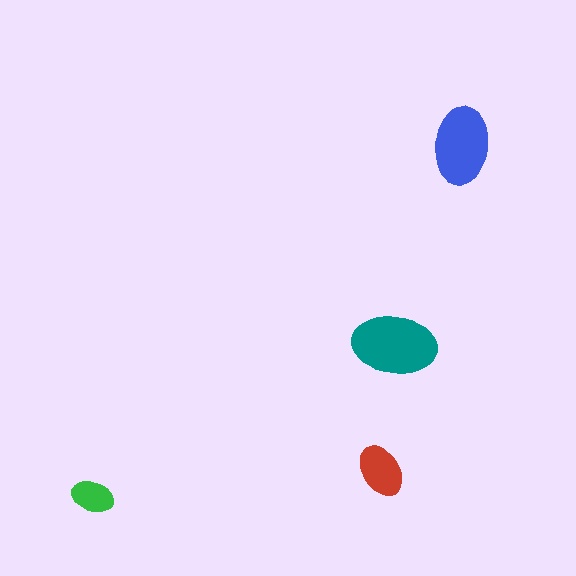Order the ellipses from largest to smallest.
the teal one, the blue one, the red one, the green one.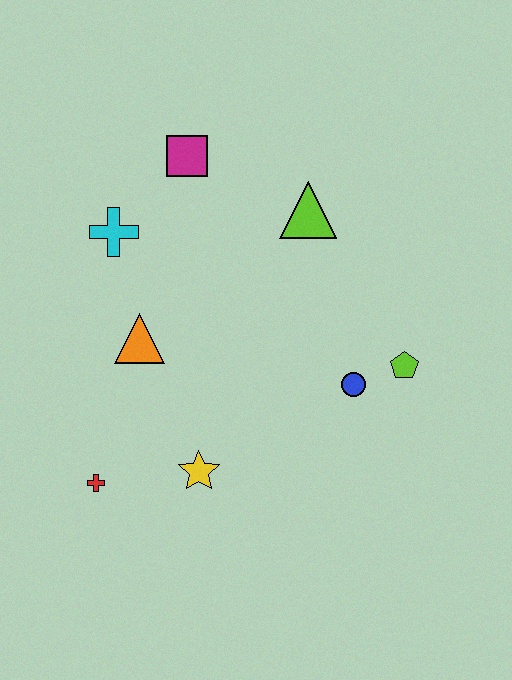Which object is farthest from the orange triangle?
The lime pentagon is farthest from the orange triangle.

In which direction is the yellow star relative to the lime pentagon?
The yellow star is to the left of the lime pentagon.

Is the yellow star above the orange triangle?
No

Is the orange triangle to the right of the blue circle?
No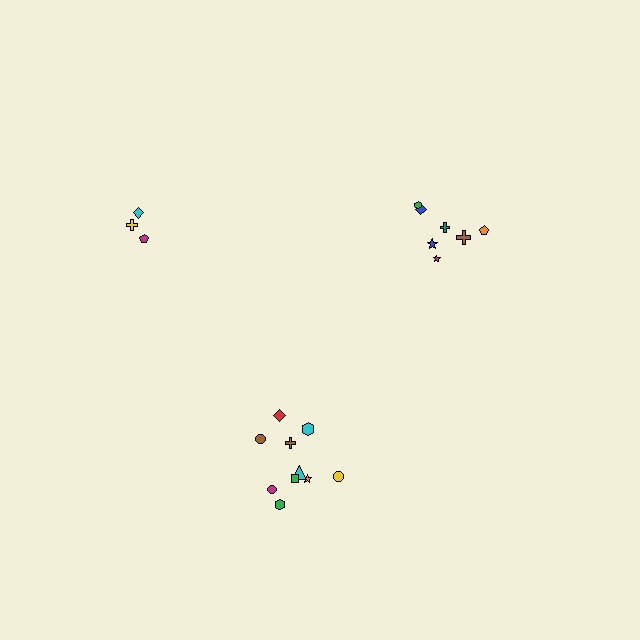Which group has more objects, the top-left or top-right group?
The top-right group.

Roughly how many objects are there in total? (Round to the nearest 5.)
Roughly 20 objects in total.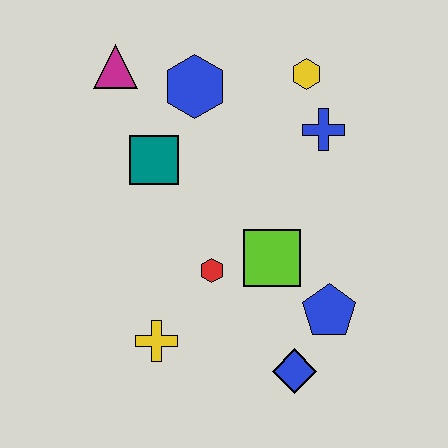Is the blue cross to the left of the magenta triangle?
No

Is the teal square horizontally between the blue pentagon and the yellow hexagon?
No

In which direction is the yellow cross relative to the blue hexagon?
The yellow cross is below the blue hexagon.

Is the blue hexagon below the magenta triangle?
Yes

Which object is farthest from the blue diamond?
The magenta triangle is farthest from the blue diamond.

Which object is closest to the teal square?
The blue hexagon is closest to the teal square.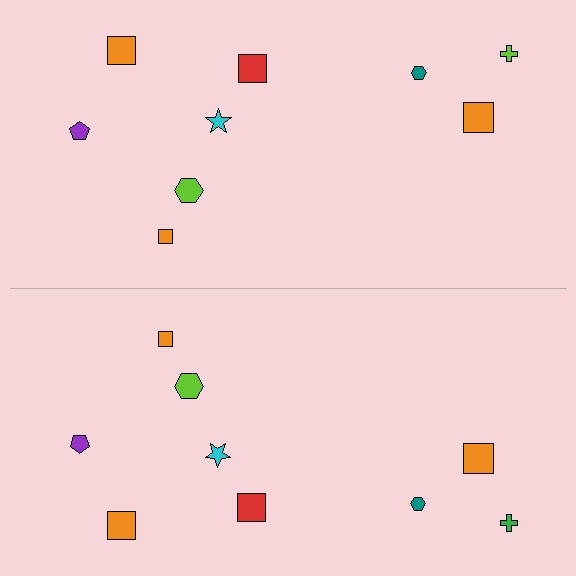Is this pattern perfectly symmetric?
No, the pattern is not perfectly symmetric. The green cross on the bottom side breaks the symmetry — its mirror counterpart is lime.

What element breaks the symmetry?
The green cross on the bottom side breaks the symmetry — its mirror counterpart is lime.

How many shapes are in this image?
There are 18 shapes in this image.